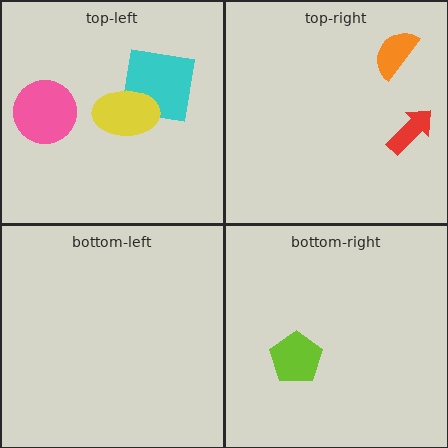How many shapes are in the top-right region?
2.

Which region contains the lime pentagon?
The bottom-right region.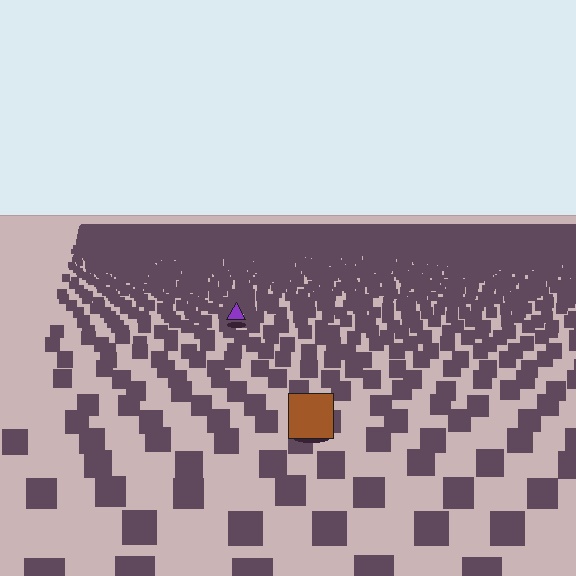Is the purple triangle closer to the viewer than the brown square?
No. The brown square is closer — you can tell from the texture gradient: the ground texture is coarser near it.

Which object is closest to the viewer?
The brown square is closest. The texture marks near it are larger and more spread out.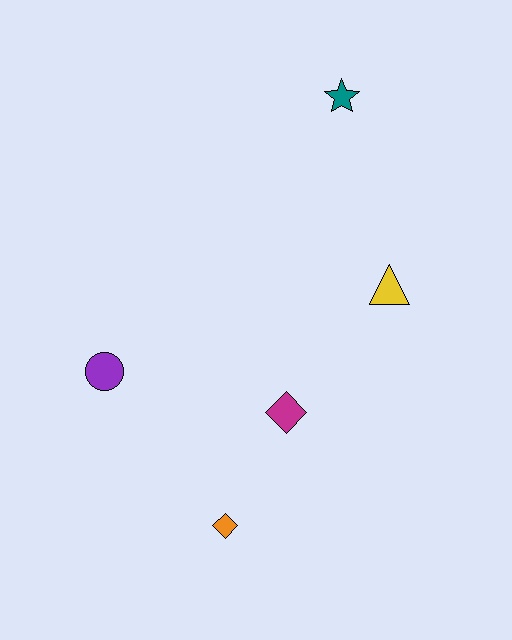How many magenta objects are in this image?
There is 1 magenta object.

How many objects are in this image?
There are 5 objects.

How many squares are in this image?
There are no squares.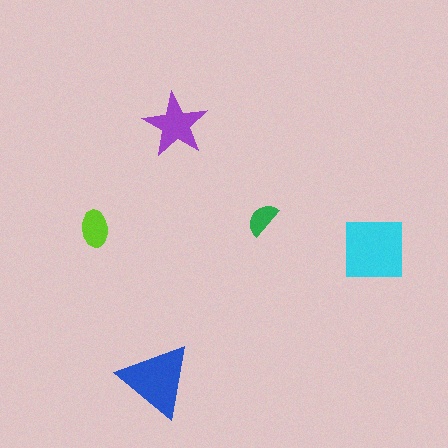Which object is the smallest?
The green semicircle.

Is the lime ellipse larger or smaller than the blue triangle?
Smaller.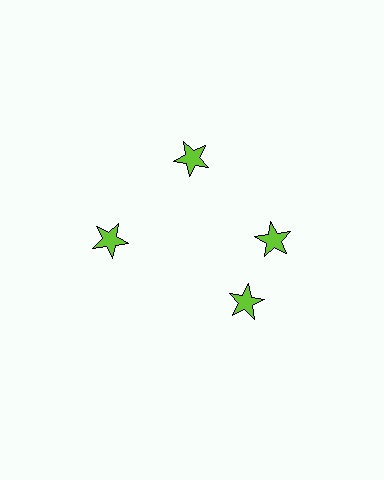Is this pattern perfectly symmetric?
No. The 4 lime stars are arranged in a ring, but one element near the 6 o'clock position is rotated out of alignment along the ring, breaking the 4-fold rotational symmetry.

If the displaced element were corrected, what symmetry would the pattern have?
It would have 4-fold rotational symmetry — the pattern would map onto itself every 90 degrees.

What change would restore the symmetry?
The symmetry would be restored by rotating it back into even spacing with its neighbors so that all 4 stars sit at equal angles and equal distance from the center.